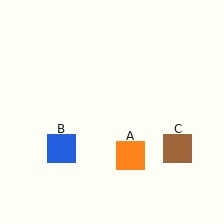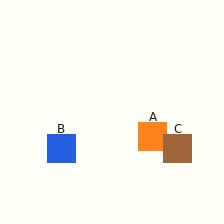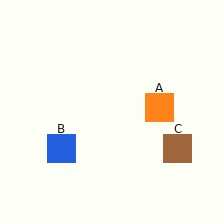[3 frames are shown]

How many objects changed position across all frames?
1 object changed position: orange square (object A).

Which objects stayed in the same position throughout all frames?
Blue square (object B) and brown square (object C) remained stationary.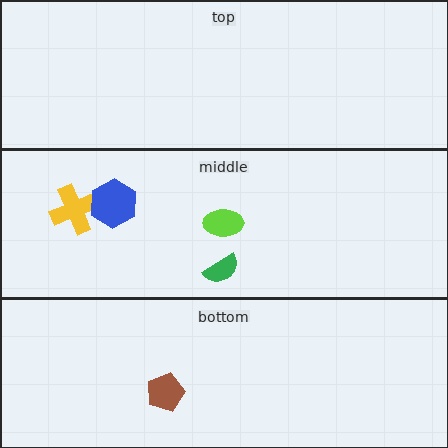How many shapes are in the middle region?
4.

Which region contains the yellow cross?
The middle region.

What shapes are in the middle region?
The green semicircle, the yellow cross, the lime ellipse, the blue hexagon.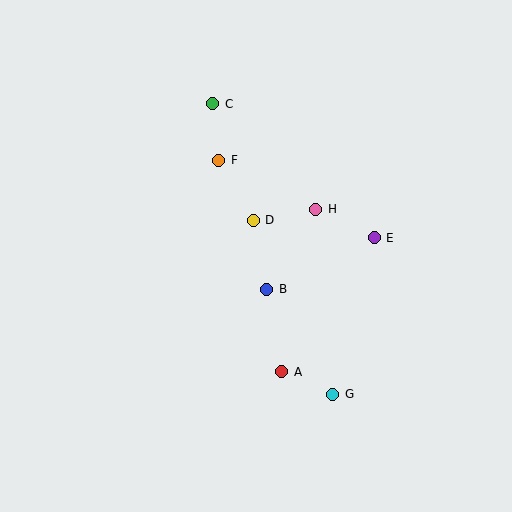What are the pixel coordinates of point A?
Point A is at (282, 372).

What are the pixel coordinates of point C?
Point C is at (213, 104).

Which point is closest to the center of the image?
Point B at (267, 289) is closest to the center.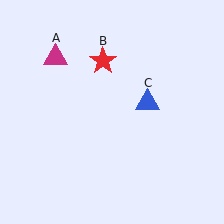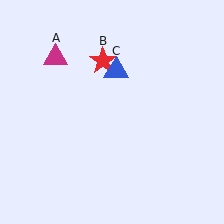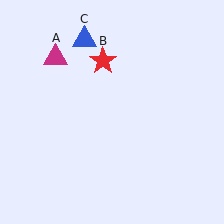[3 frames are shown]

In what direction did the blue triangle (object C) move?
The blue triangle (object C) moved up and to the left.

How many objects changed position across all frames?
1 object changed position: blue triangle (object C).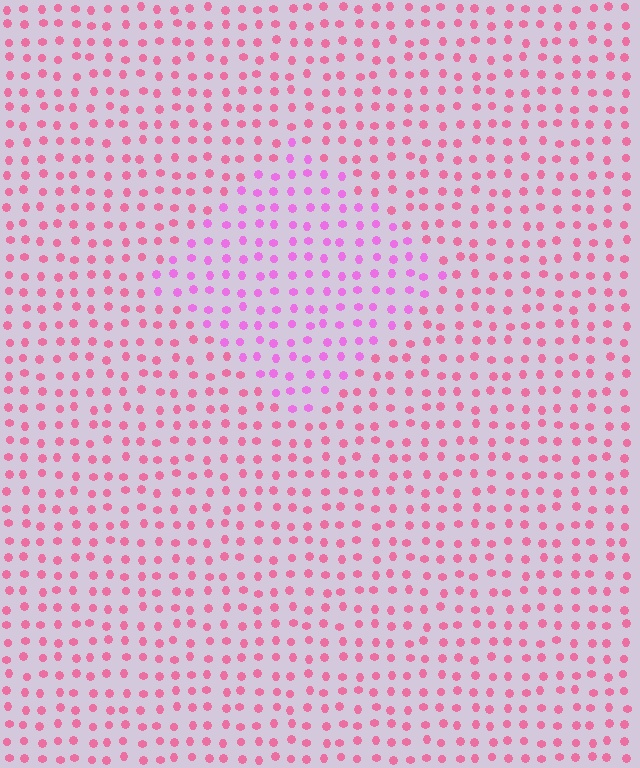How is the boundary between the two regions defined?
The boundary is defined purely by a slight shift in hue (about 34 degrees). Spacing, size, and orientation are identical on both sides.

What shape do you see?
I see a diamond.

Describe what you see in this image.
The image is filled with small pink elements in a uniform arrangement. A diamond-shaped region is visible where the elements are tinted to a slightly different hue, forming a subtle color boundary.